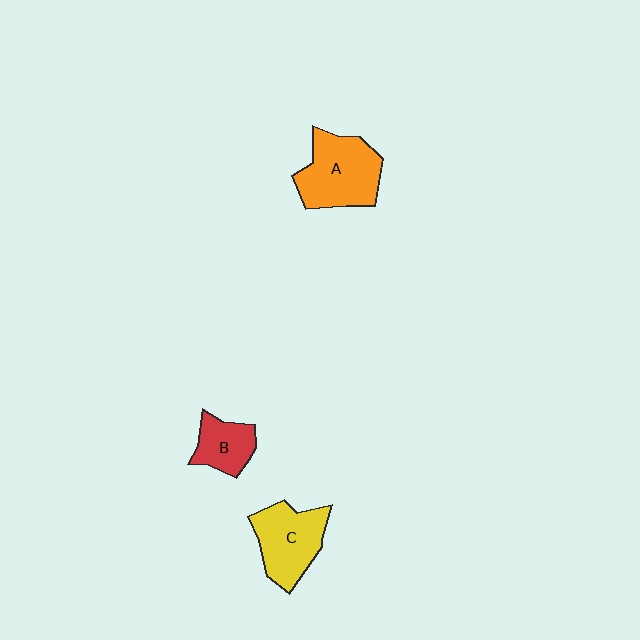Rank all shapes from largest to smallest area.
From largest to smallest: A (orange), C (yellow), B (red).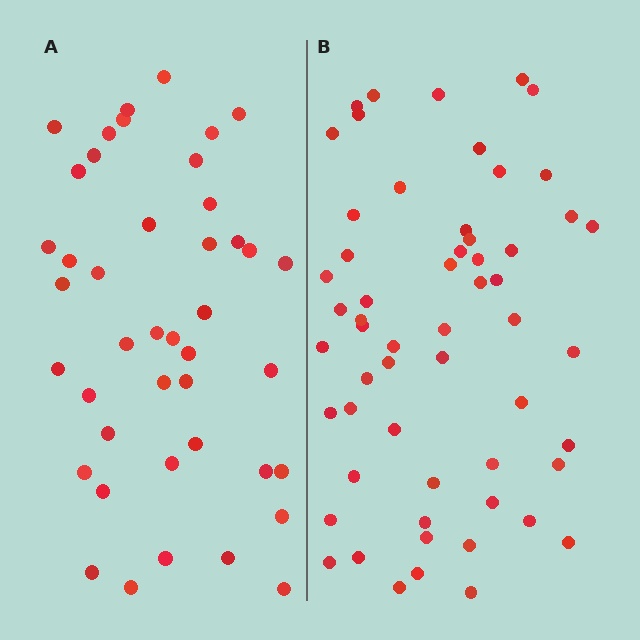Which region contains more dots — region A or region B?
Region B (the right region) has more dots.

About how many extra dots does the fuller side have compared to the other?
Region B has approximately 15 more dots than region A.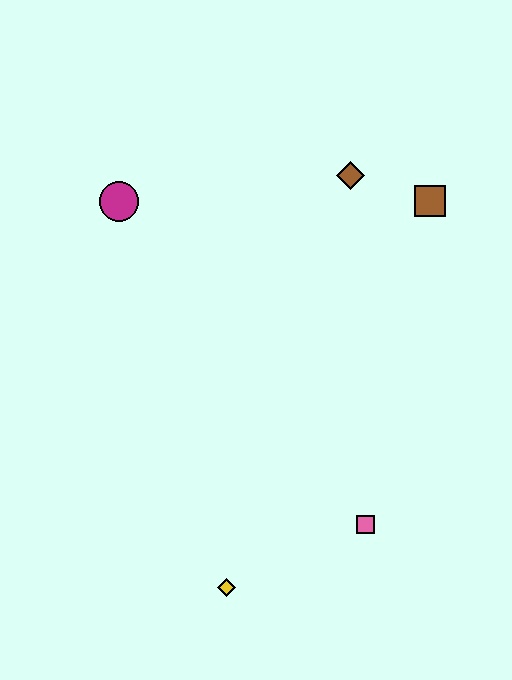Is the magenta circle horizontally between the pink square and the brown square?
No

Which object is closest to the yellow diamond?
The pink square is closest to the yellow diamond.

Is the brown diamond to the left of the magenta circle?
No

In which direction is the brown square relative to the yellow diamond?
The brown square is above the yellow diamond.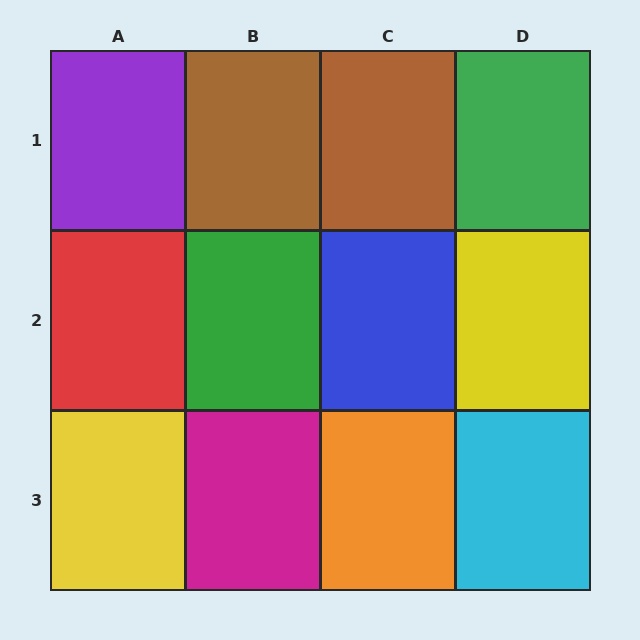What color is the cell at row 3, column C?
Orange.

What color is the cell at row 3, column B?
Magenta.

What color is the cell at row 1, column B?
Brown.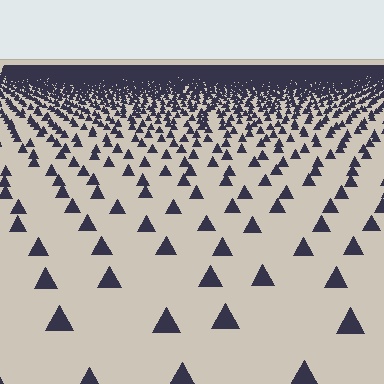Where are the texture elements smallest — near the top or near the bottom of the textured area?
Near the top.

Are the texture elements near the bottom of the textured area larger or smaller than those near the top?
Larger. Near the bottom, elements are closer to the viewer and appear at a bigger on-screen size.